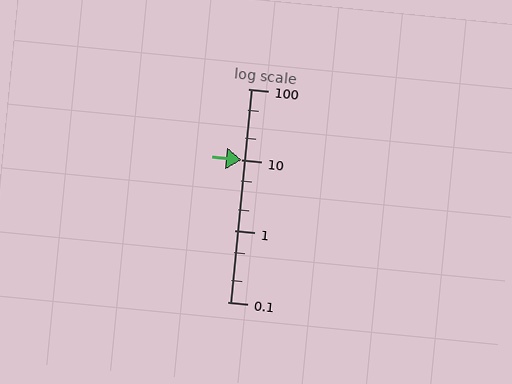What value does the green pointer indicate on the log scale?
The pointer indicates approximately 10.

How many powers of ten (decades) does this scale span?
The scale spans 3 decades, from 0.1 to 100.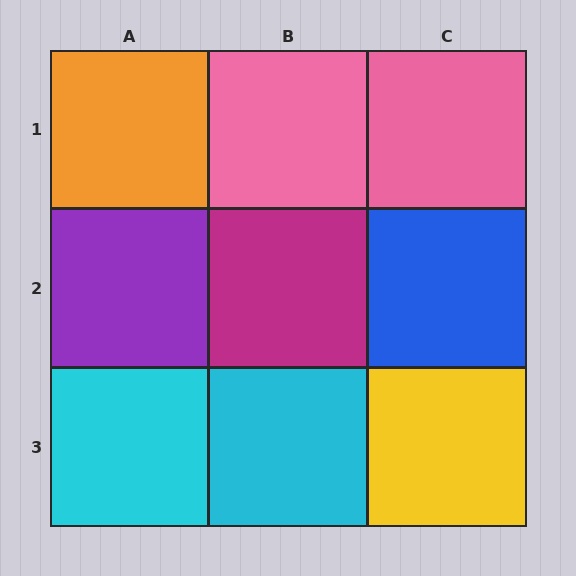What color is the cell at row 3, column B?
Cyan.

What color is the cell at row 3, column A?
Cyan.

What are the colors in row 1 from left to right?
Orange, pink, pink.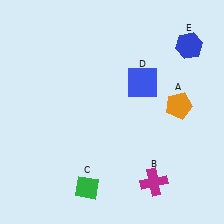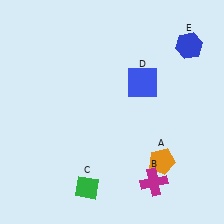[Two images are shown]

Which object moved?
The orange pentagon (A) moved down.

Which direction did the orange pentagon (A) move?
The orange pentagon (A) moved down.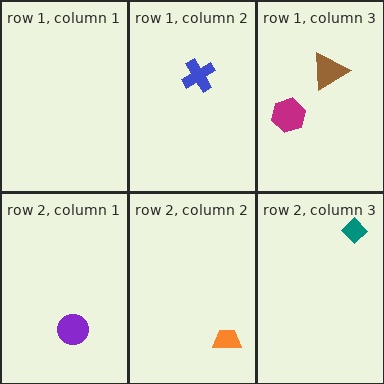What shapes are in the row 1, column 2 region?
The blue cross.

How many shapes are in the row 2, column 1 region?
1.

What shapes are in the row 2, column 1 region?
The purple circle.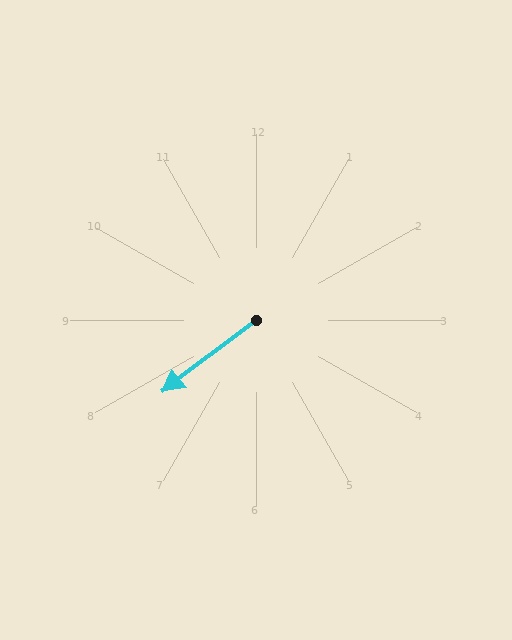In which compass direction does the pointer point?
Southwest.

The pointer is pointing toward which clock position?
Roughly 8 o'clock.